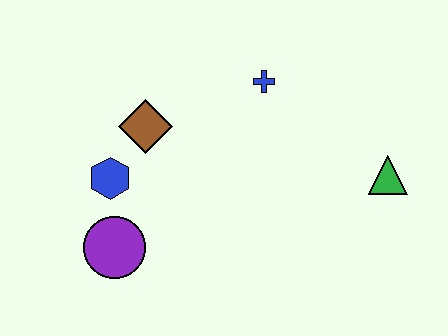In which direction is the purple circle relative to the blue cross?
The purple circle is below the blue cross.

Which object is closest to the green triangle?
The blue cross is closest to the green triangle.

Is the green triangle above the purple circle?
Yes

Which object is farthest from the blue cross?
The purple circle is farthest from the blue cross.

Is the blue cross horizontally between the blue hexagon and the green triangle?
Yes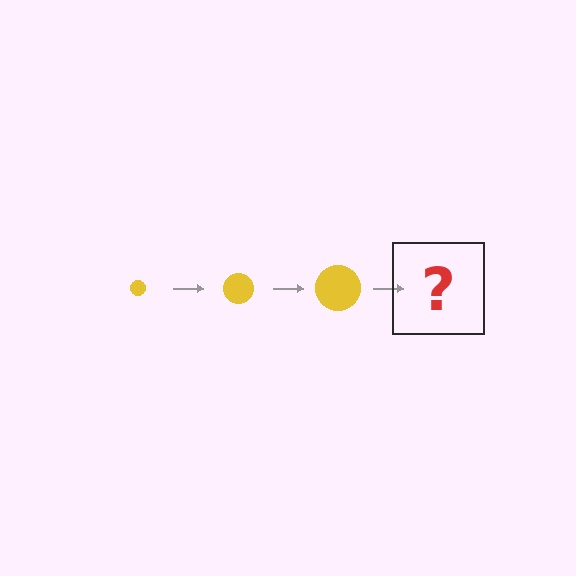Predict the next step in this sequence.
The next step is a yellow circle, larger than the previous one.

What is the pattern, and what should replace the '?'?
The pattern is that the circle gets progressively larger each step. The '?' should be a yellow circle, larger than the previous one.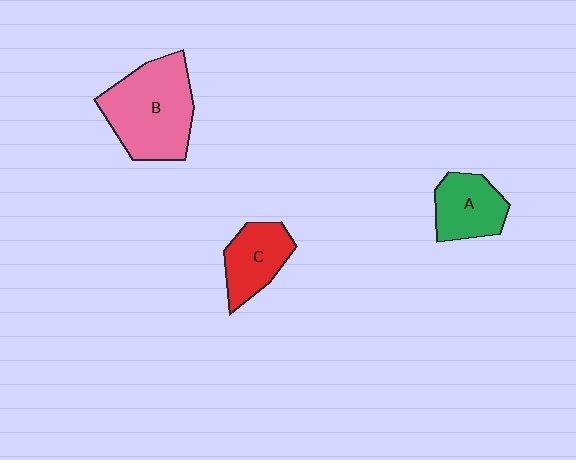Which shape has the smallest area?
Shape C (red).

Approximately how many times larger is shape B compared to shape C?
Approximately 1.8 times.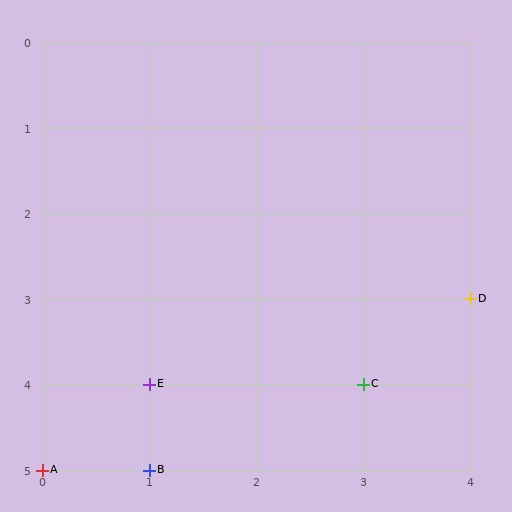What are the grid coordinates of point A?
Point A is at grid coordinates (0, 5).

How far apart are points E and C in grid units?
Points E and C are 2 columns apart.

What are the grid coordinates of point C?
Point C is at grid coordinates (3, 4).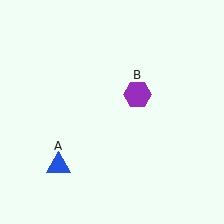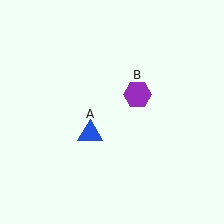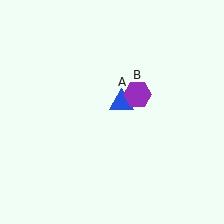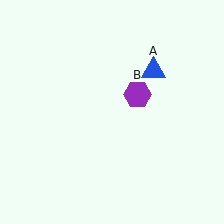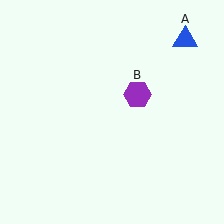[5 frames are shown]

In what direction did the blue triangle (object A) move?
The blue triangle (object A) moved up and to the right.